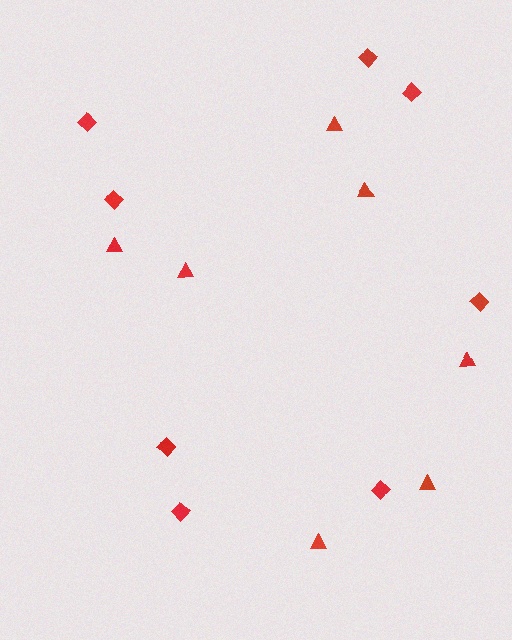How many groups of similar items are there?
There are 2 groups: one group of triangles (7) and one group of diamonds (8).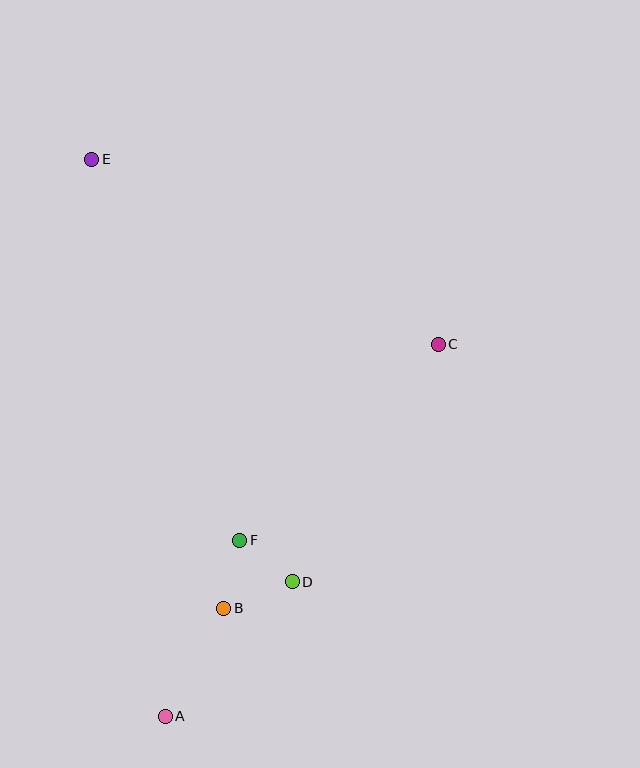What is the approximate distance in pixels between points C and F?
The distance between C and F is approximately 279 pixels.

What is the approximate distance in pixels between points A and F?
The distance between A and F is approximately 191 pixels.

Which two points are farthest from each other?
Points A and E are farthest from each other.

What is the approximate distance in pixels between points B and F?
The distance between B and F is approximately 70 pixels.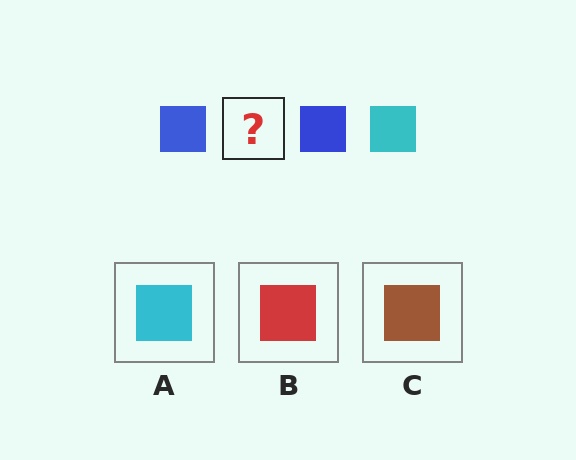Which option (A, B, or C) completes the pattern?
A.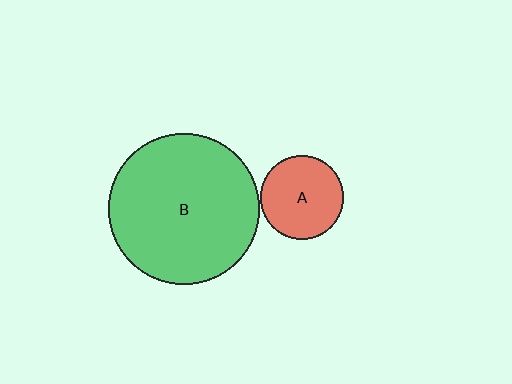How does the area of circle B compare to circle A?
Approximately 3.3 times.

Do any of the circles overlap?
No, none of the circles overlap.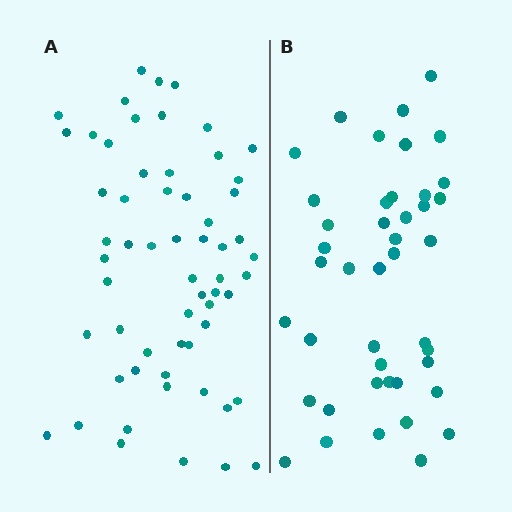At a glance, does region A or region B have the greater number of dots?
Region A (the left region) has more dots.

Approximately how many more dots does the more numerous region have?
Region A has approximately 15 more dots than region B.